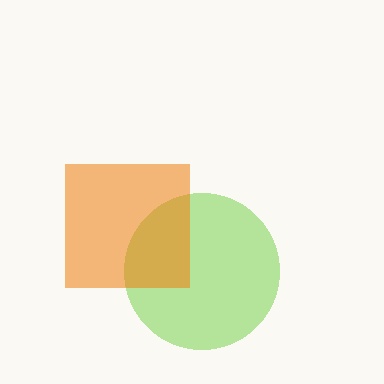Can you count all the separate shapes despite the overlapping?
Yes, there are 2 separate shapes.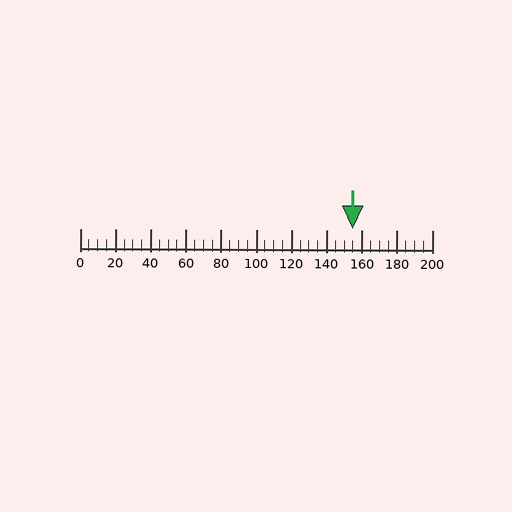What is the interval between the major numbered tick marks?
The major tick marks are spaced 20 units apart.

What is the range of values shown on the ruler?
The ruler shows values from 0 to 200.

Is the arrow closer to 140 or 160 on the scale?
The arrow is closer to 160.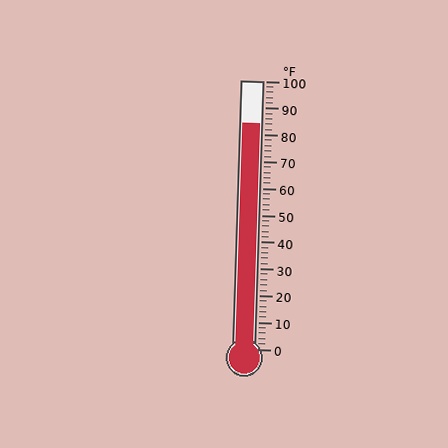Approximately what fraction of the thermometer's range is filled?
The thermometer is filled to approximately 85% of its range.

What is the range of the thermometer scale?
The thermometer scale ranges from 0°F to 100°F.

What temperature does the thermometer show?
The thermometer shows approximately 84°F.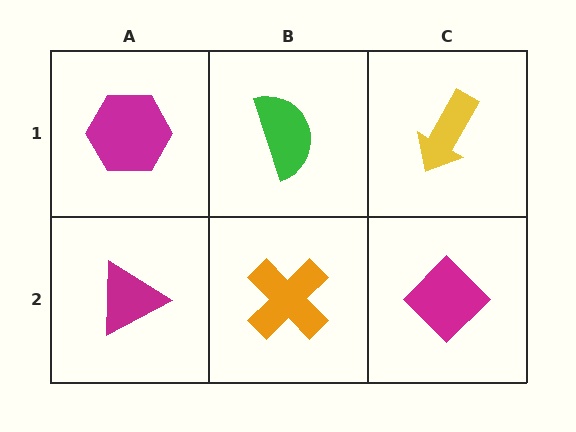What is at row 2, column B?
An orange cross.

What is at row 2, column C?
A magenta diamond.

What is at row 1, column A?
A magenta hexagon.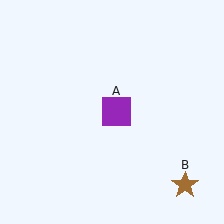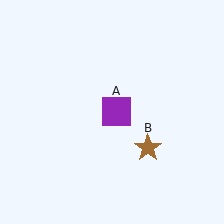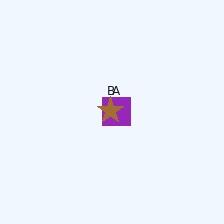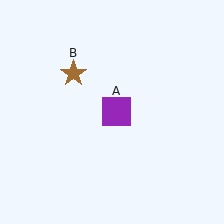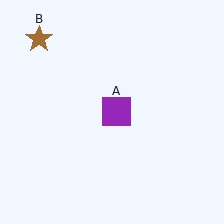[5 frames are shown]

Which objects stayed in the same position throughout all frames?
Purple square (object A) remained stationary.